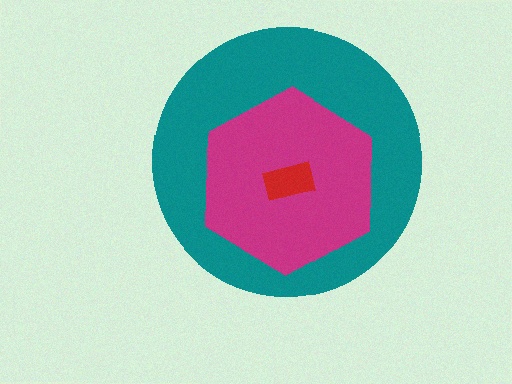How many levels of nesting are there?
3.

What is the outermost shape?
The teal circle.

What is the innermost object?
The red rectangle.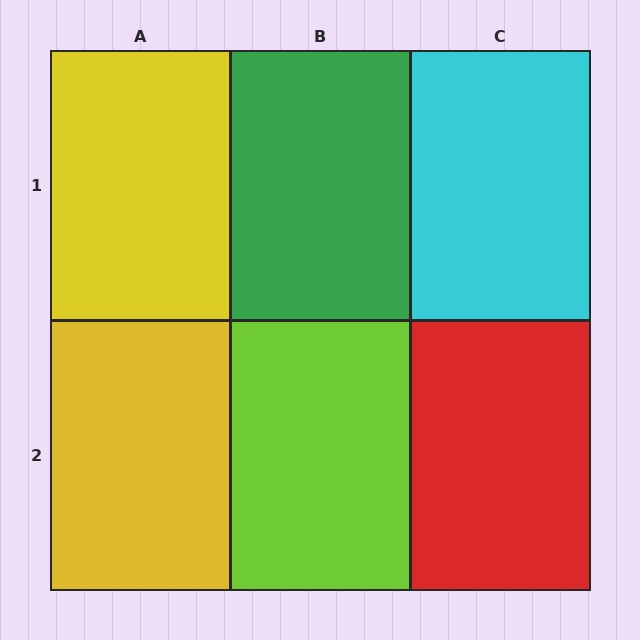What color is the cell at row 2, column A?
Yellow.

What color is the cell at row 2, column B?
Lime.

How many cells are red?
1 cell is red.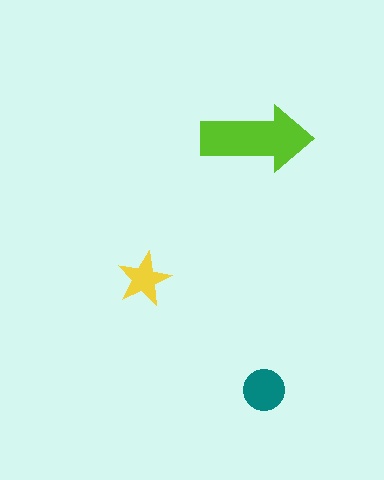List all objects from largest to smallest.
The lime arrow, the teal circle, the yellow star.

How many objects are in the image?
There are 3 objects in the image.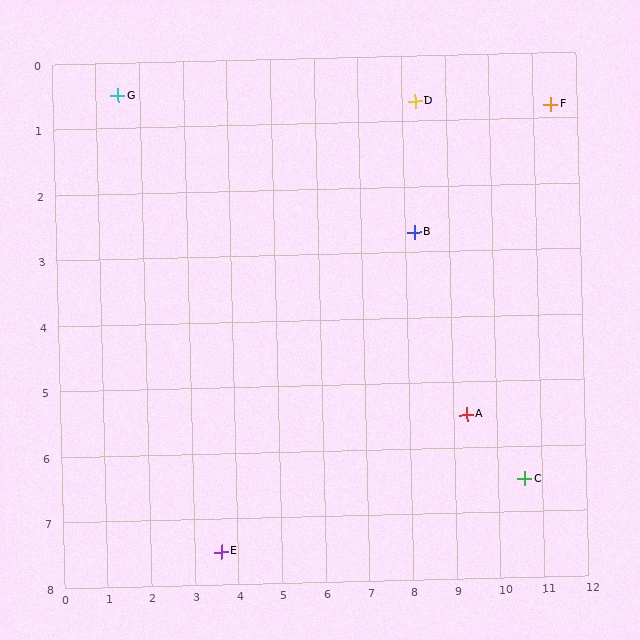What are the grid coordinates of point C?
Point C is at approximately (10.6, 6.5).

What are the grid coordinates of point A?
Point A is at approximately (9.3, 5.5).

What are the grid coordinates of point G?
Point G is at approximately (1.5, 0.5).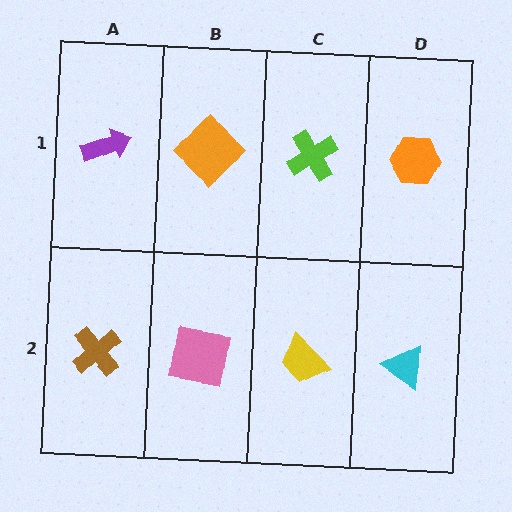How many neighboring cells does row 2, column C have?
3.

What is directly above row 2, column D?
An orange hexagon.